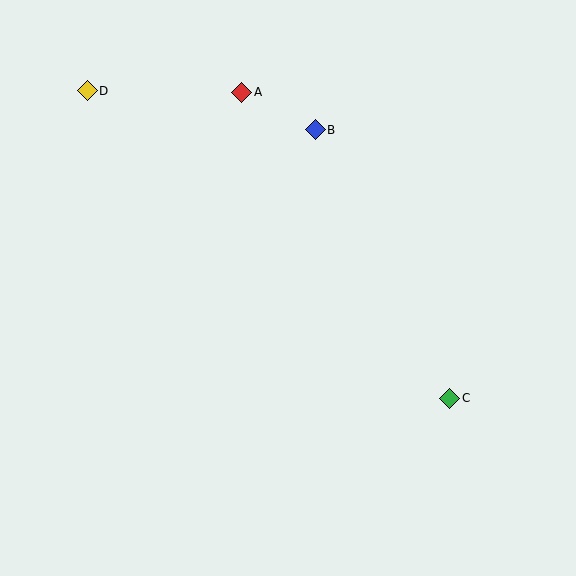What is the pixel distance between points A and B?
The distance between A and B is 83 pixels.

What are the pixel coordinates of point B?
Point B is at (315, 130).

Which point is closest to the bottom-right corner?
Point C is closest to the bottom-right corner.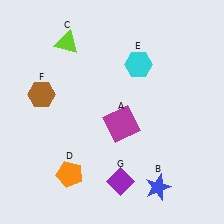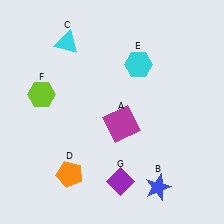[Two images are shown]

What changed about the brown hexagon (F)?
In Image 1, F is brown. In Image 2, it changed to lime.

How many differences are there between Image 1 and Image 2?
There are 2 differences between the two images.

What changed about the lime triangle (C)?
In Image 1, C is lime. In Image 2, it changed to cyan.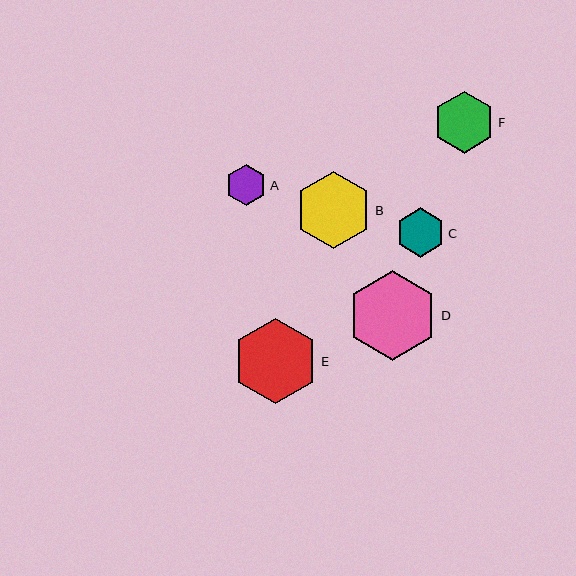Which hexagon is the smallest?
Hexagon A is the smallest with a size of approximately 41 pixels.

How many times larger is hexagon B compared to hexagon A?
Hexagon B is approximately 1.9 times the size of hexagon A.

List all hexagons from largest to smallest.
From largest to smallest: D, E, B, F, C, A.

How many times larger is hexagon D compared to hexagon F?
Hexagon D is approximately 1.5 times the size of hexagon F.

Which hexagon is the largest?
Hexagon D is the largest with a size of approximately 90 pixels.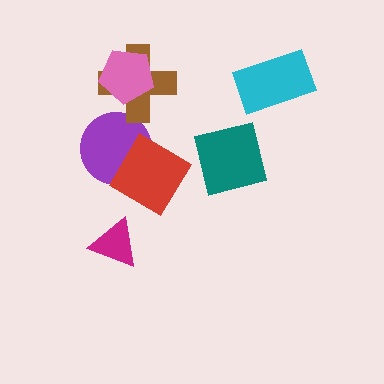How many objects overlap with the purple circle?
1 object overlaps with the purple circle.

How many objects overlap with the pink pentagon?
1 object overlaps with the pink pentagon.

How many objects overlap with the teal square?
0 objects overlap with the teal square.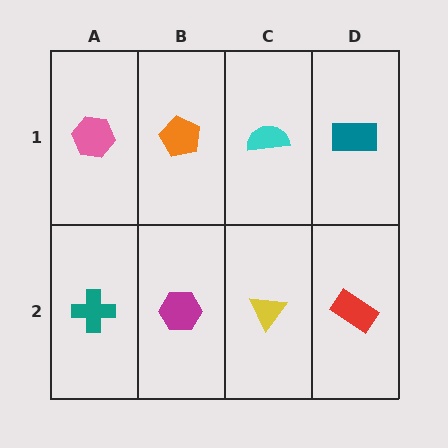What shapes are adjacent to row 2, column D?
A teal rectangle (row 1, column D), a yellow triangle (row 2, column C).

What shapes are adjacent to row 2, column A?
A pink hexagon (row 1, column A), a magenta hexagon (row 2, column B).